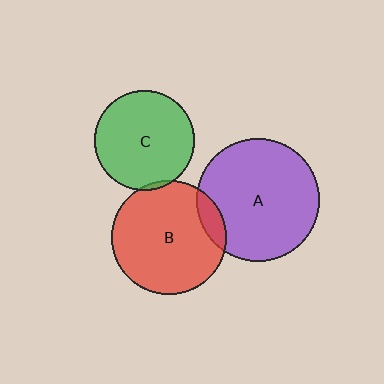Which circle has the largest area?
Circle A (purple).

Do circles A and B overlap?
Yes.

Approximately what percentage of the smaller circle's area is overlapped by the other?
Approximately 10%.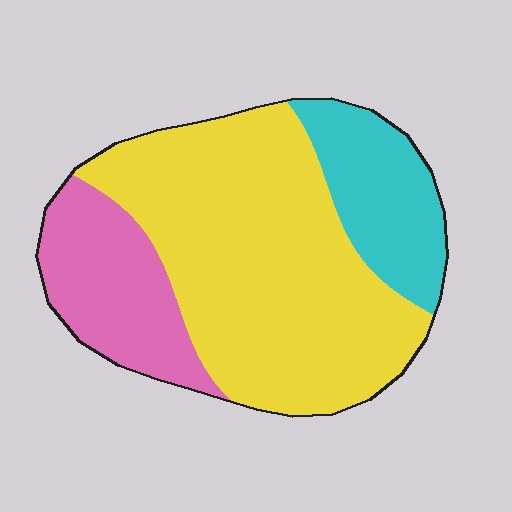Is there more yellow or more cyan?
Yellow.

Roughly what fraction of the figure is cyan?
Cyan takes up about one fifth (1/5) of the figure.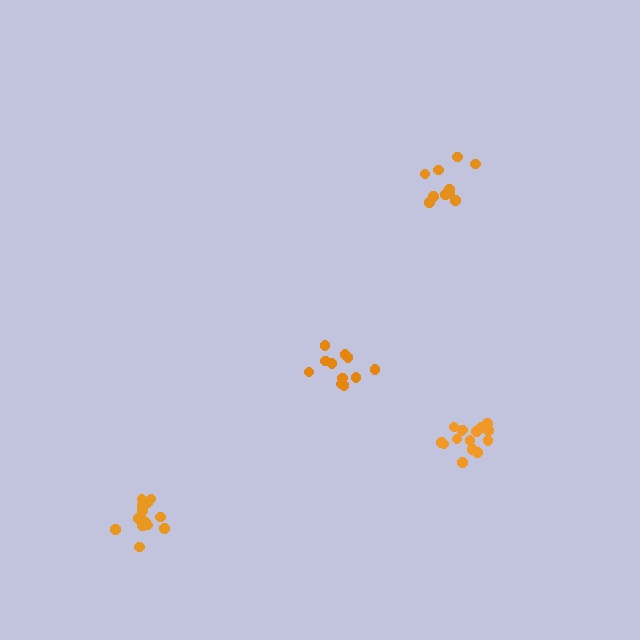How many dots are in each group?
Group 1: 15 dots, Group 2: 11 dots, Group 3: 10 dots, Group 4: 15 dots (51 total).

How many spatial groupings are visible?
There are 4 spatial groupings.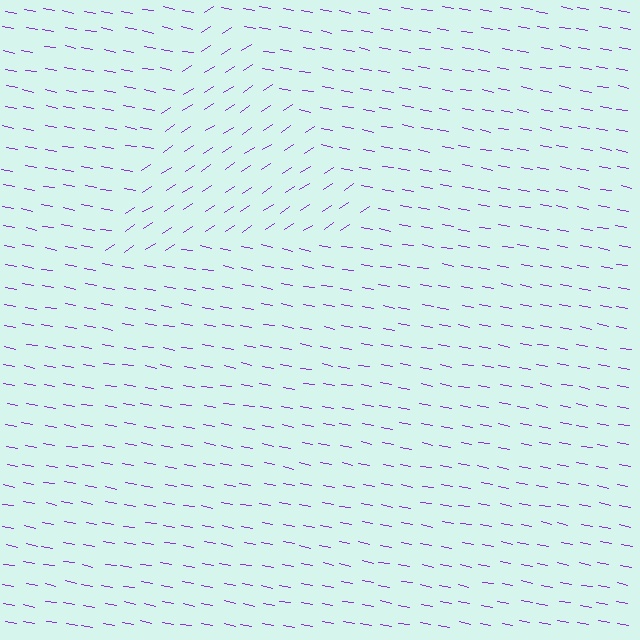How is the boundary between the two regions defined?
The boundary is defined purely by a change in line orientation (approximately 45 degrees difference). All lines are the same color and thickness.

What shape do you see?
I see a triangle.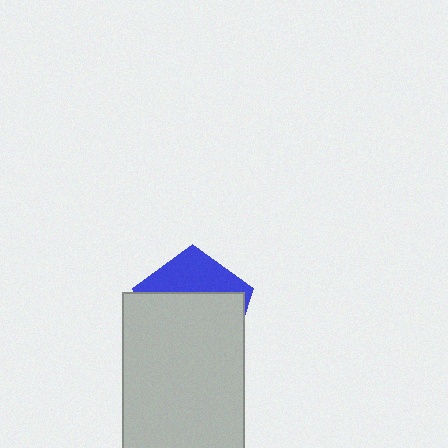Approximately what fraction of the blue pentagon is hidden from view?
Roughly 68% of the blue pentagon is hidden behind the light gray rectangle.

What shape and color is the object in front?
The object in front is a light gray rectangle.